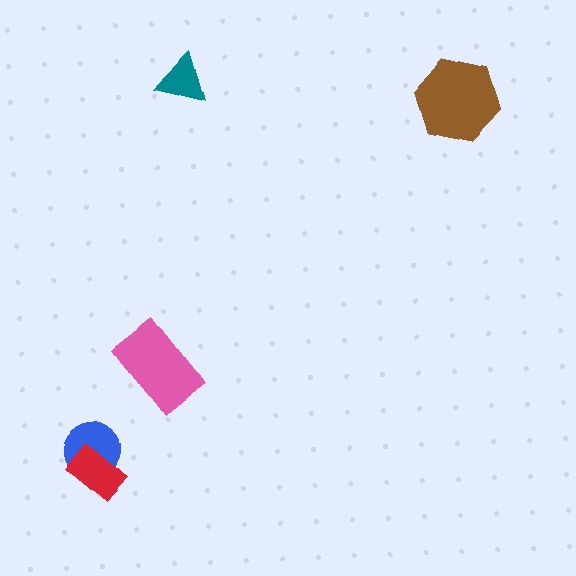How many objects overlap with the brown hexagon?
0 objects overlap with the brown hexagon.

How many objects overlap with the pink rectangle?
0 objects overlap with the pink rectangle.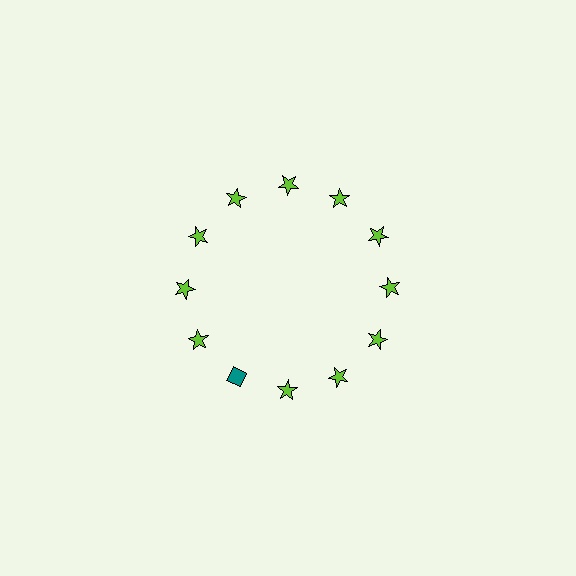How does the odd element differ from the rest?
It differs in both color (teal instead of lime) and shape (diamond instead of star).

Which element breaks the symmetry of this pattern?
The teal diamond at roughly the 7 o'clock position breaks the symmetry. All other shapes are lime stars.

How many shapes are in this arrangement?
There are 12 shapes arranged in a ring pattern.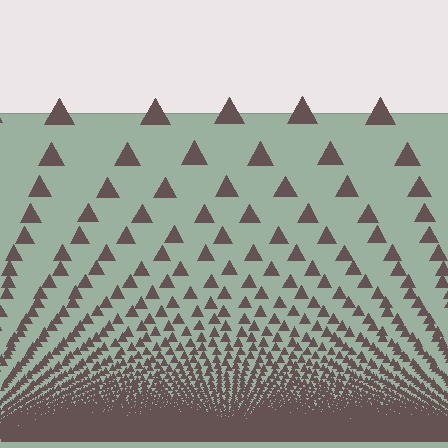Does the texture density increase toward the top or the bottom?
Density increases toward the bottom.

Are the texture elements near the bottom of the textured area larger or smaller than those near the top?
Smaller. The gradient is inverted — elements near the bottom are smaller and denser.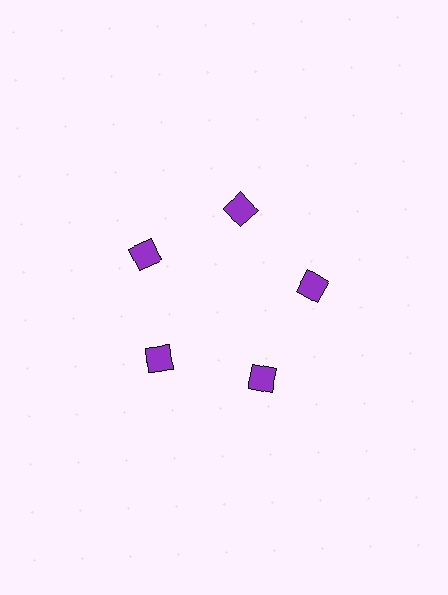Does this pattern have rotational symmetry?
Yes, this pattern has 5-fold rotational symmetry. It looks the same after rotating 72 degrees around the center.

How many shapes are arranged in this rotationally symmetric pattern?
There are 5 shapes, arranged in 5 groups of 1.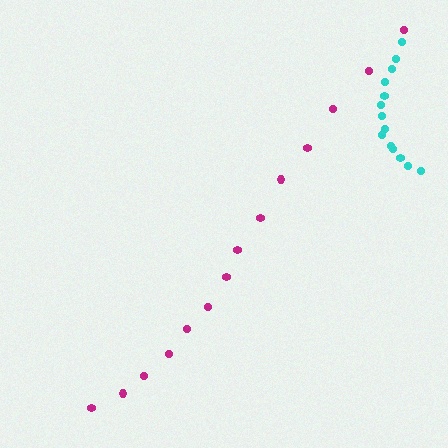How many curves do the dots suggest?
There are 2 distinct paths.